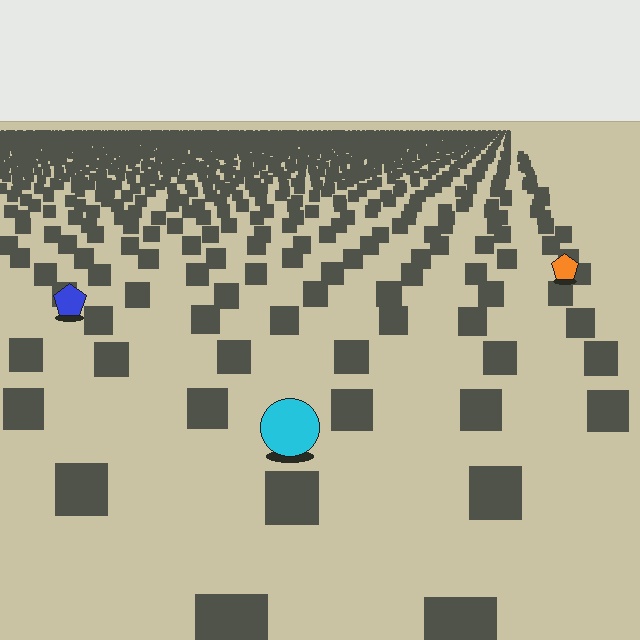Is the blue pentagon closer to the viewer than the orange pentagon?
Yes. The blue pentagon is closer — you can tell from the texture gradient: the ground texture is coarser near it.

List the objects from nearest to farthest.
From nearest to farthest: the cyan circle, the blue pentagon, the orange pentagon.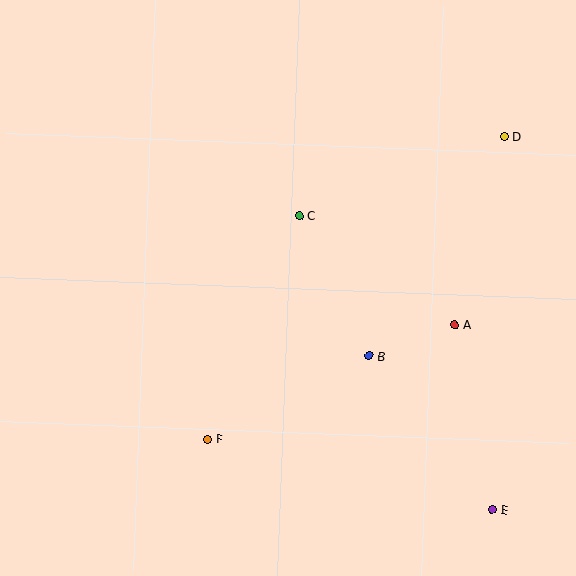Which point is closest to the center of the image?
Point C at (299, 216) is closest to the center.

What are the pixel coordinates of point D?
Point D is at (504, 137).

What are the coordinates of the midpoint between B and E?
The midpoint between B and E is at (431, 433).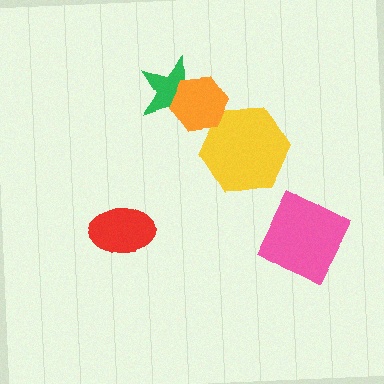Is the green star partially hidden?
Yes, it is partially covered by another shape.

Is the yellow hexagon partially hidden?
Yes, it is partially covered by another shape.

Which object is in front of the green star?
The orange hexagon is in front of the green star.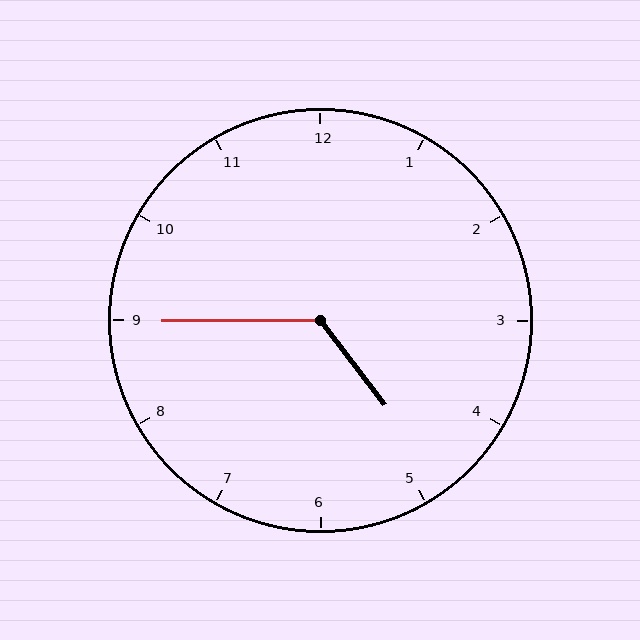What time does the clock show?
4:45.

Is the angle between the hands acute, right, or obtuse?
It is obtuse.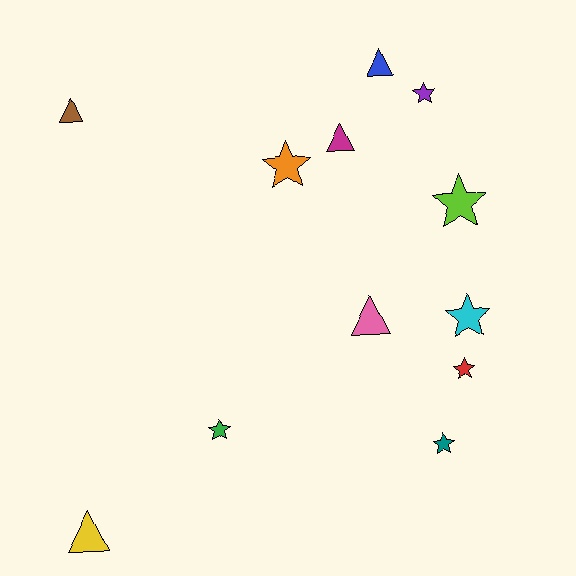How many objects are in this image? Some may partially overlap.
There are 12 objects.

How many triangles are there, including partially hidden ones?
There are 5 triangles.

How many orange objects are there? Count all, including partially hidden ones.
There is 1 orange object.